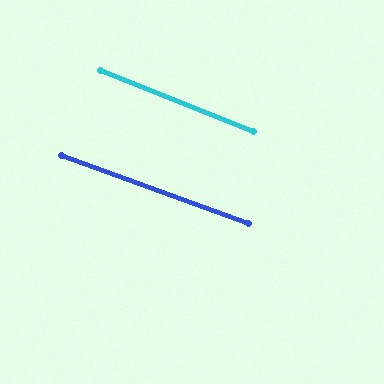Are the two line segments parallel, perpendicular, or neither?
Parallel — their directions differ by only 1.6°.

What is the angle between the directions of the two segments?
Approximately 2 degrees.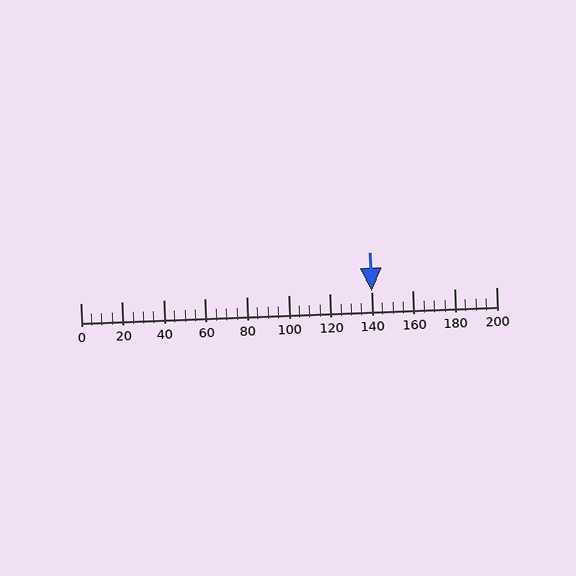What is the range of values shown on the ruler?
The ruler shows values from 0 to 200.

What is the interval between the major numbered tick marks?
The major tick marks are spaced 20 units apart.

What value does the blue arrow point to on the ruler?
The blue arrow points to approximately 140.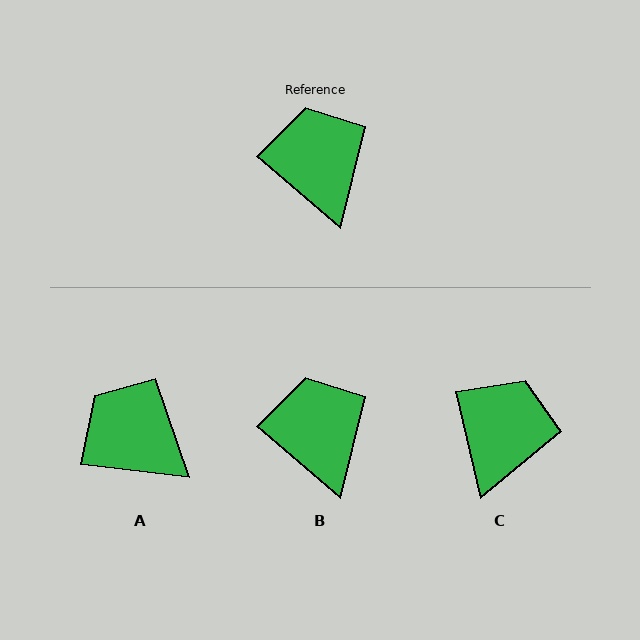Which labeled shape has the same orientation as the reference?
B.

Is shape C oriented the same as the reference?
No, it is off by about 36 degrees.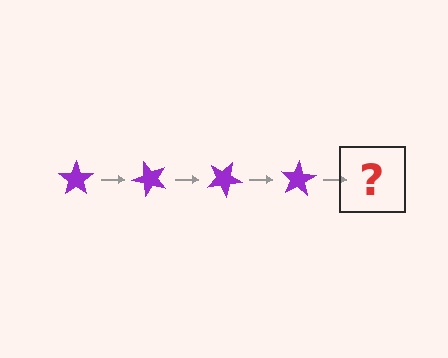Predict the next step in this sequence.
The next step is a purple star rotated 200 degrees.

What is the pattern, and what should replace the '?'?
The pattern is that the star rotates 50 degrees each step. The '?' should be a purple star rotated 200 degrees.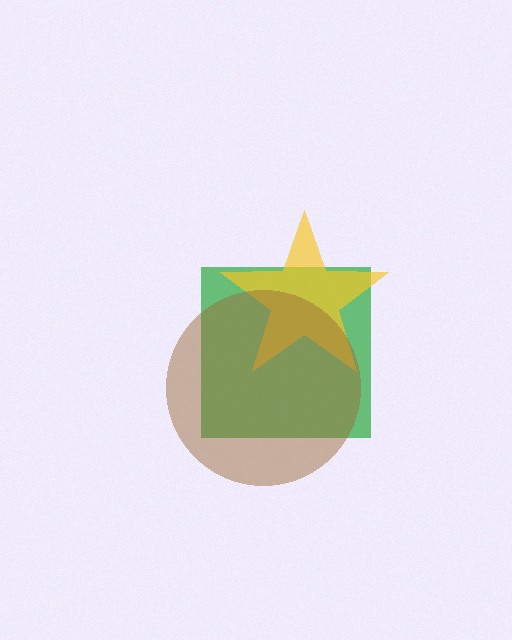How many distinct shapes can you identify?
There are 3 distinct shapes: a green square, a yellow star, a brown circle.